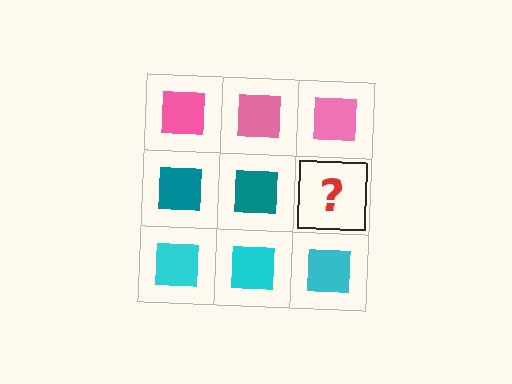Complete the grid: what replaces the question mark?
The question mark should be replaced with a teal square.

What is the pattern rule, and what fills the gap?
The rule is that each row has a consistent color. The gap should be filled with a teal square.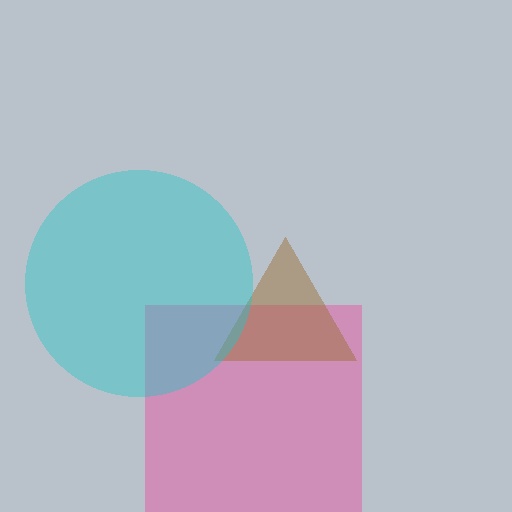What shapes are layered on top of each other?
The layered shapes are: a pink square, a brown triangle, a cyan circle.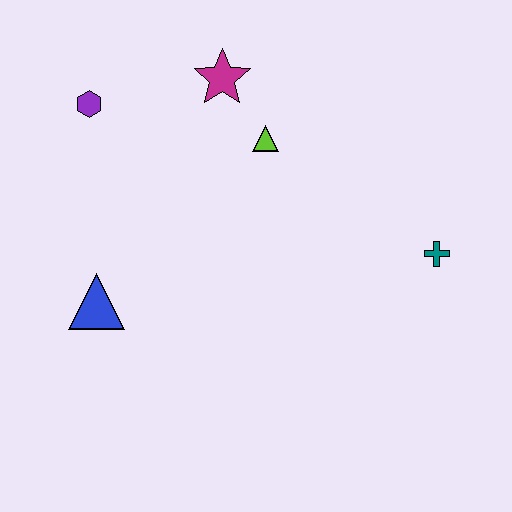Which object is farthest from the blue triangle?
The teal cross is farthest from the blue triangle.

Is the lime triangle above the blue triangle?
Yes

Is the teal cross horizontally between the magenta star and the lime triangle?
No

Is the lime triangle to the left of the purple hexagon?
No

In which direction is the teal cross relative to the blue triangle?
The teal cross is to the right of the blue triangle.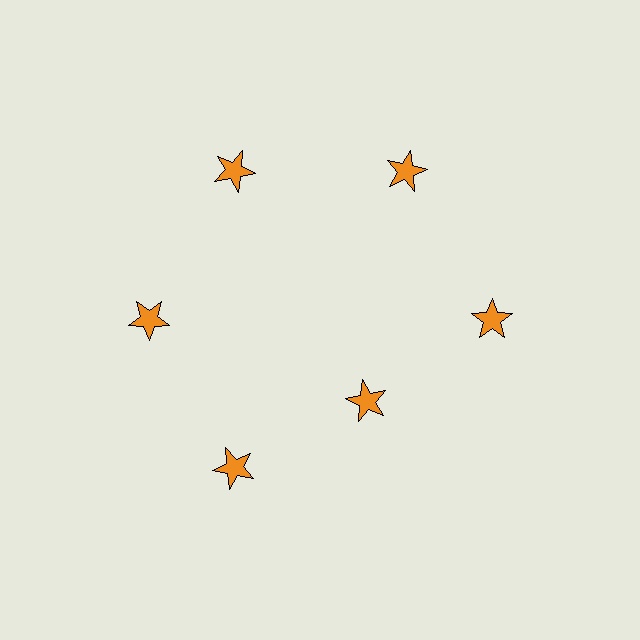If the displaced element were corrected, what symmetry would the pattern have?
It would have 6-fold rotational symmetry — the pattern would map onto itself every 60 degrees.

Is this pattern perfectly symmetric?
No. The 6 orange stars are arranged in a ring, but one element near the 5 o'clock position is pulled inward toward the center, breaking the 6-fold rotational symmetry.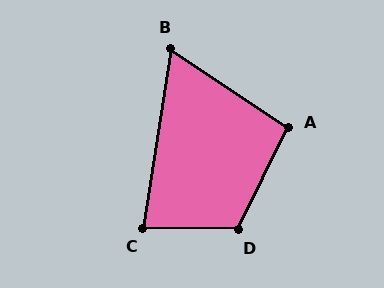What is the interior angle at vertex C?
Approximately 82 degrees (acute).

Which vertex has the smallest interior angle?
B, at approximately 65 degrees.